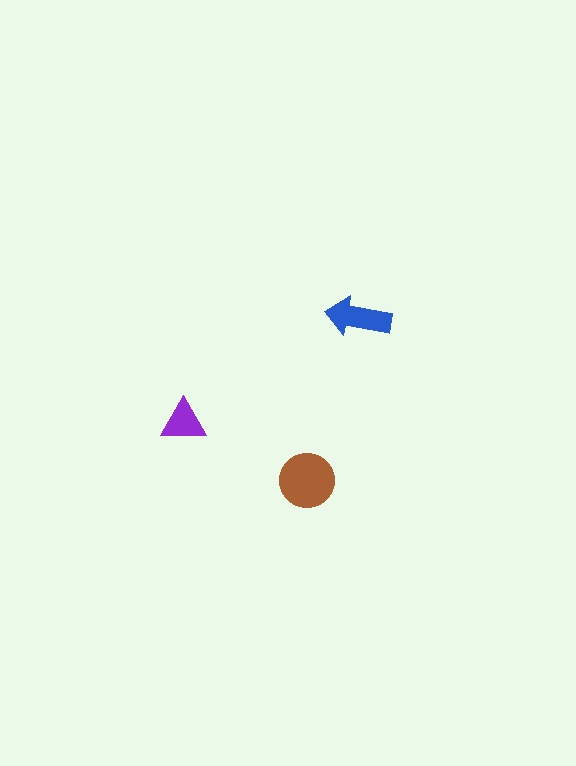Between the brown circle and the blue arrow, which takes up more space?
The brown circle.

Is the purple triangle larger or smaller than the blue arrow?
Smaller.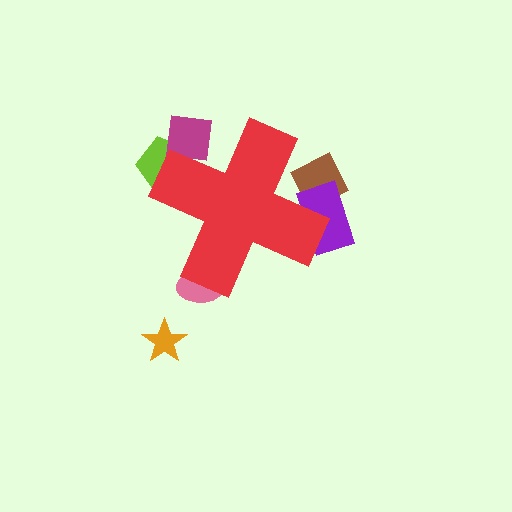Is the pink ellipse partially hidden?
Yes, the pink ellipse is partially hidden behind the red cross.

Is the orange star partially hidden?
No, the orange star is fully visible.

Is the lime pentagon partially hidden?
Yes, the lime pentagon is partially hidden behind the red cross.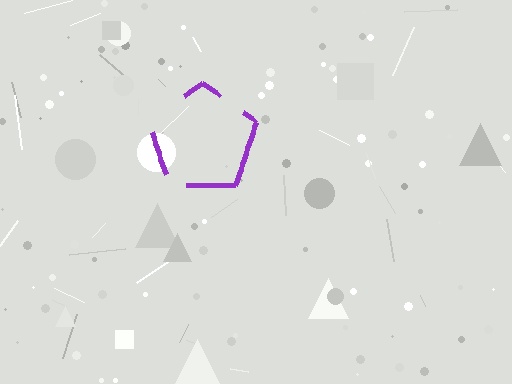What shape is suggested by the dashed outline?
The dashed outline suggests a pentagon.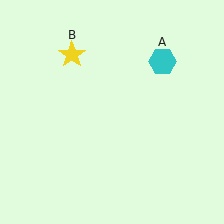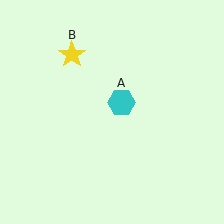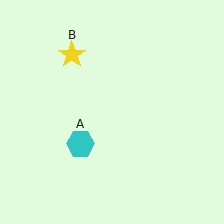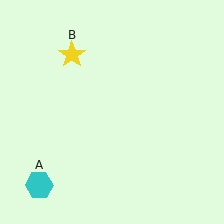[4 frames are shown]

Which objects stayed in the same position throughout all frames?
Yellow star (object B) remained stationary.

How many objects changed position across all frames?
1 object changed position: cyan hexagon (object A).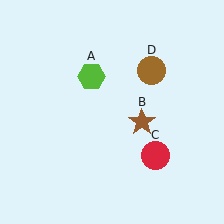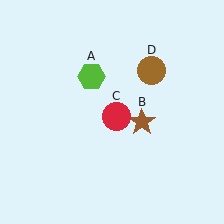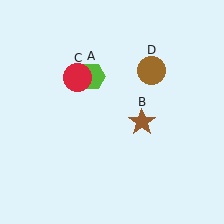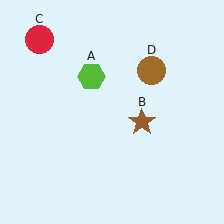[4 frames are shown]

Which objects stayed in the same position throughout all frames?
Lime hexagon (object A) and brown star (object B) and brown circle (object D) remained stationary.